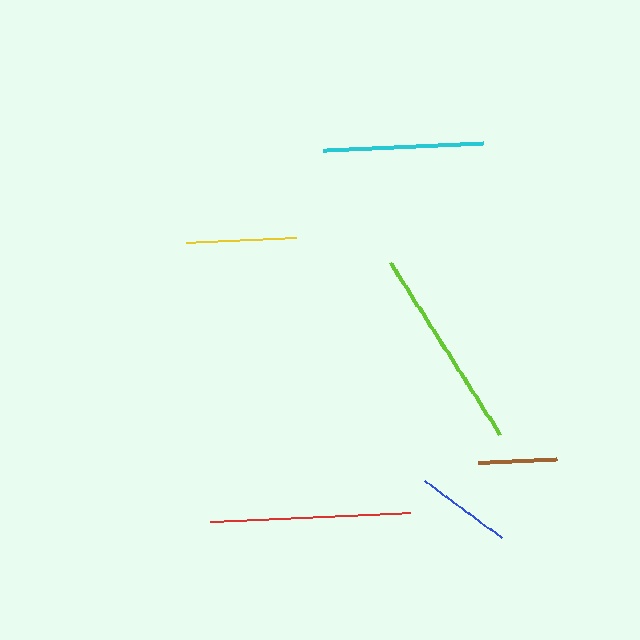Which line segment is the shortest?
The brown line is the shortest at approximately 79 pixels.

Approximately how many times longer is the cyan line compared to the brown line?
The cyan line is approximately 2.0 times the length of the brown line.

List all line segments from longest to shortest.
From longest to shortest: lime, red, cyan, yellow, blue, brown.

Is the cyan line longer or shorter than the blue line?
The cyan line is longer than the blue line.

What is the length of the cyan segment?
The cyan segment is approximately 159 pixels long.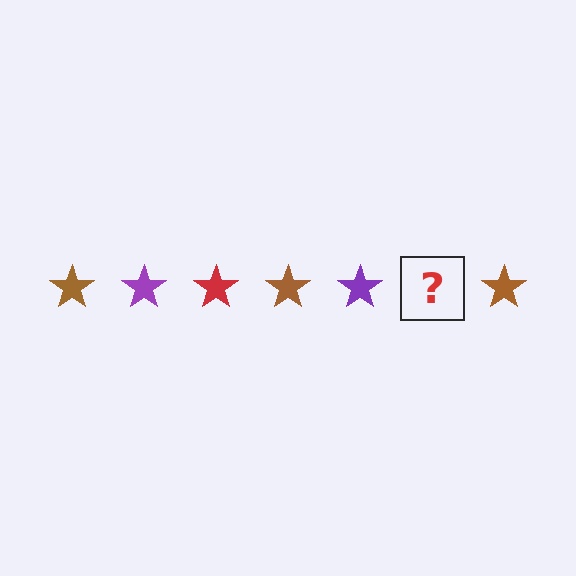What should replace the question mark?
The question mark should be replaced with a red star.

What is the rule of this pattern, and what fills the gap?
The rule is that the pattern cycles through brown, purple, red stars. The gap should be filled with a red star.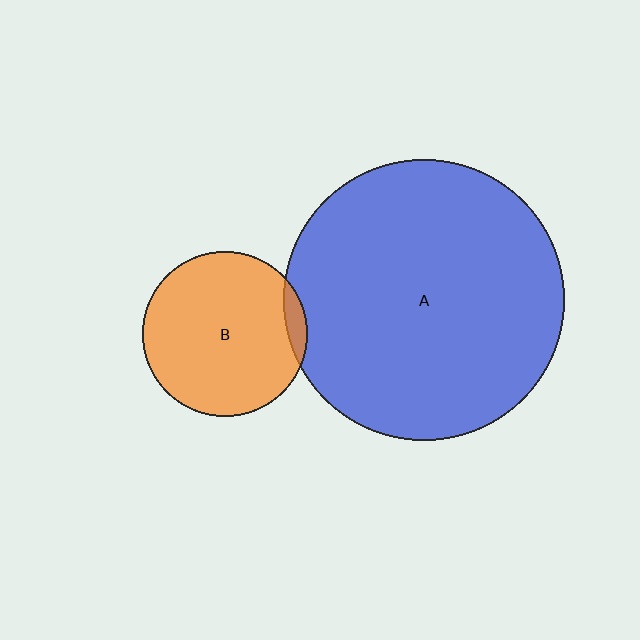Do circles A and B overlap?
Yes.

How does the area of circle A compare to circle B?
Approximately 2.9 times.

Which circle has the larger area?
Circle A (blue).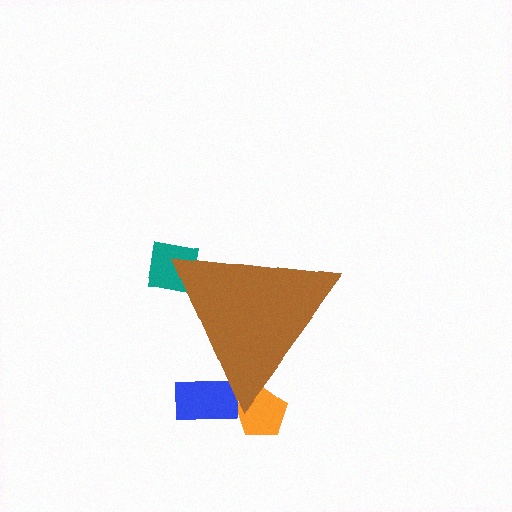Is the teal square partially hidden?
Yes, the teal square is partially hidden behind the brown triangle.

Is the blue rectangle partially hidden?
Yes, the blue rectangle is partially hidden behind the brown triangle.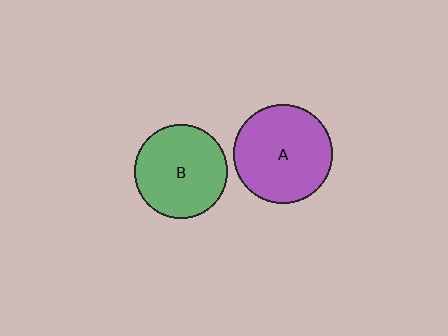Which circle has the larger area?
Circle A (purple).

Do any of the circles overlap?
No, none of the circles overlap.